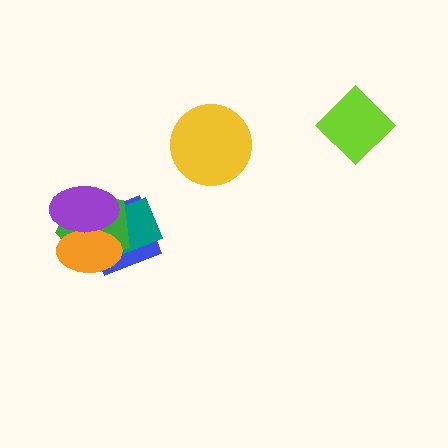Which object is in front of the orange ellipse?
The purple ellipse is in front of the orange ellipse.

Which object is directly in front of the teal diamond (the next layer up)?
The green pentagon is directly in front of the teal diamond.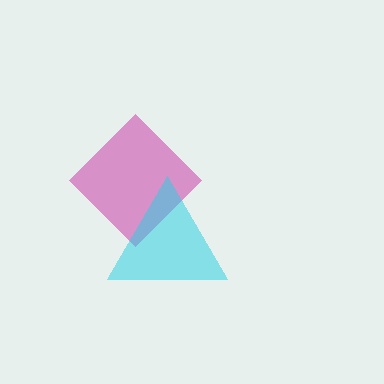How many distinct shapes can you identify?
There are 2 distinct shapes: a magenta diamond, a cyan triangle.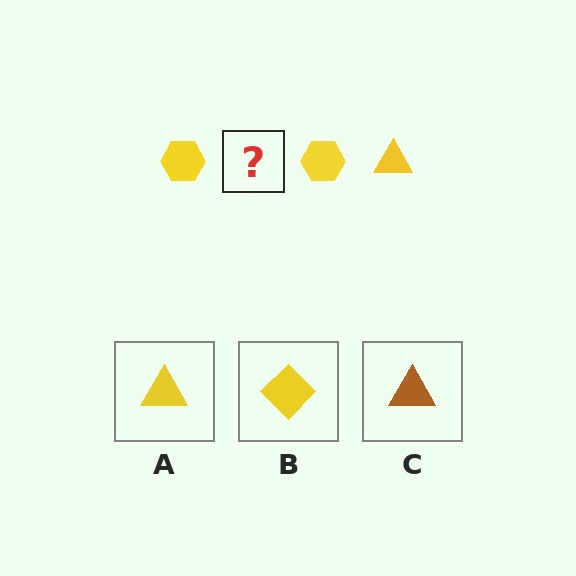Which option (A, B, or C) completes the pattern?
A.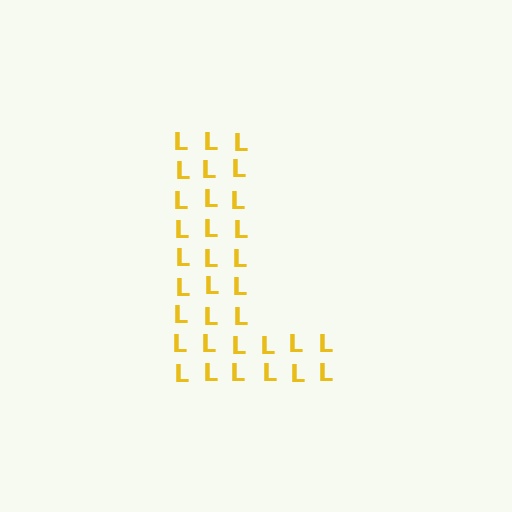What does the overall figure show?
The overall figure shows the letter L.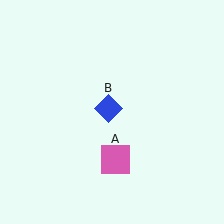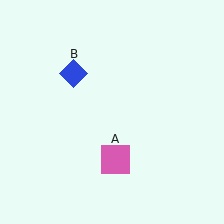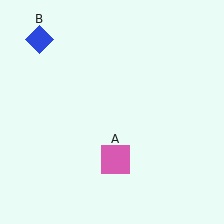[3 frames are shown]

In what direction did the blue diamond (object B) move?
The blue diamond (object B) moved up and to the left.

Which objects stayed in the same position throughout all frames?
Pink square (object A) remained stationary.